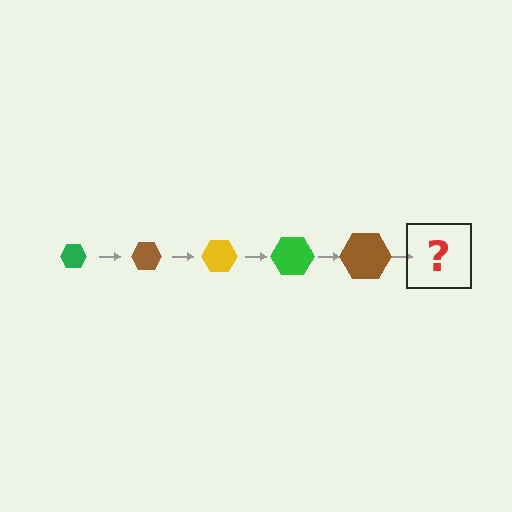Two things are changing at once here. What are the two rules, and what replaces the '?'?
The two rules are that the hexagon grows larger each step and the color cycles through green, brown, and yellow. The '?' should be a yellow hexagon, larger than the previous one.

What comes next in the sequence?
The next element should be a yellow hexagon, larger than the previous one.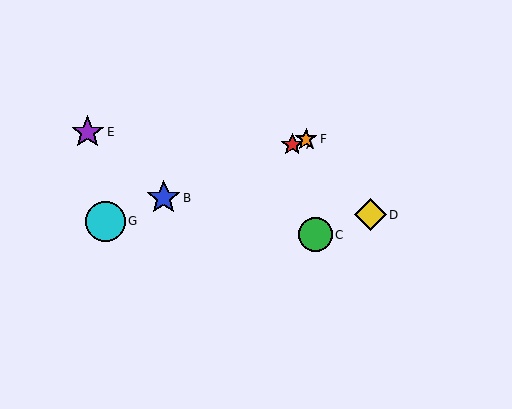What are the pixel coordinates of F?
Object F is at (306, 139).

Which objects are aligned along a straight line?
Objects A, B, F, G are aligned along a straight line.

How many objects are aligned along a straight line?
4 objects (A, B, F, G) are aligned along a straight line.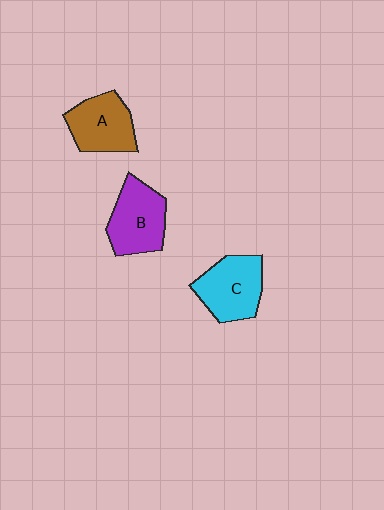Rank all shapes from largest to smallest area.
From largest to smallest: C (cyan), B (purple), A (brown).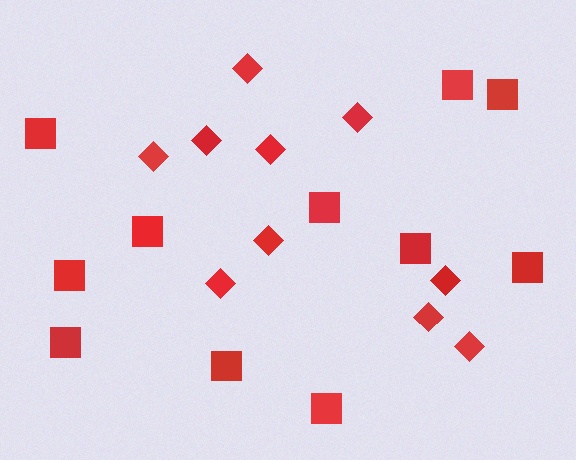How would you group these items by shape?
There are 2 groups: one group of diamonds (10) and one group of squares (11).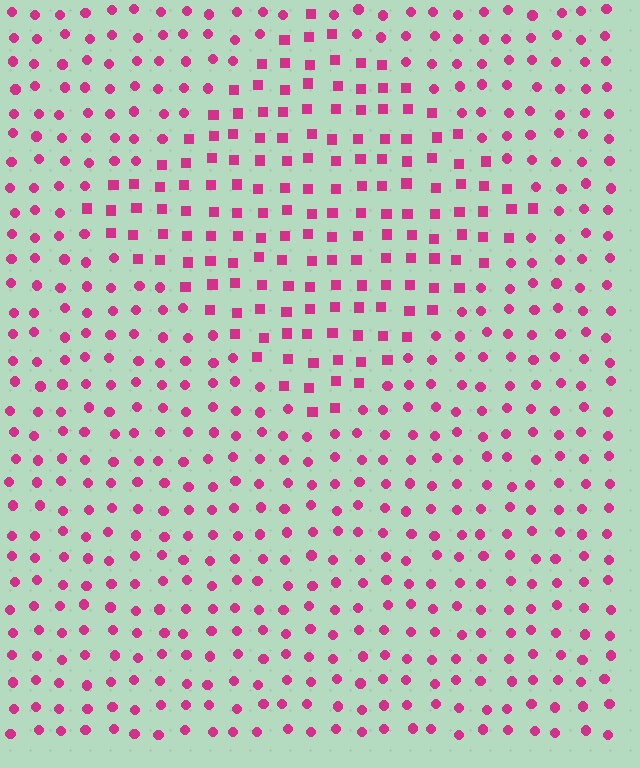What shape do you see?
I see a diamond.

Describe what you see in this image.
The image is filled with small magenta elements arranged in a uniform grid. A diamond-shaped region contains squares, while the surrounding area contains circles. The boundary is defined purely by the change in element shape.